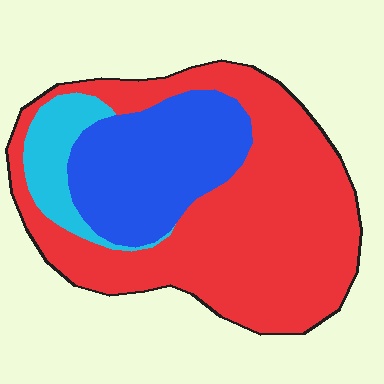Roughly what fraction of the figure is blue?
Blue takes up between a sixth and a third of the figure.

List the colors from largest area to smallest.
From largest to smallest: red, blue, cyan.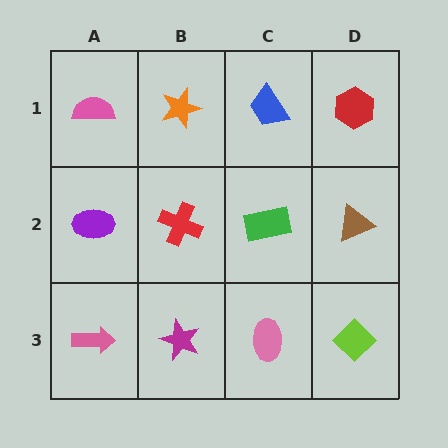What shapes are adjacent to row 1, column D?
A brown triangle (row 2, column D), a blue trapezoid (row 1, column C).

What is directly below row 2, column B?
A magenta star.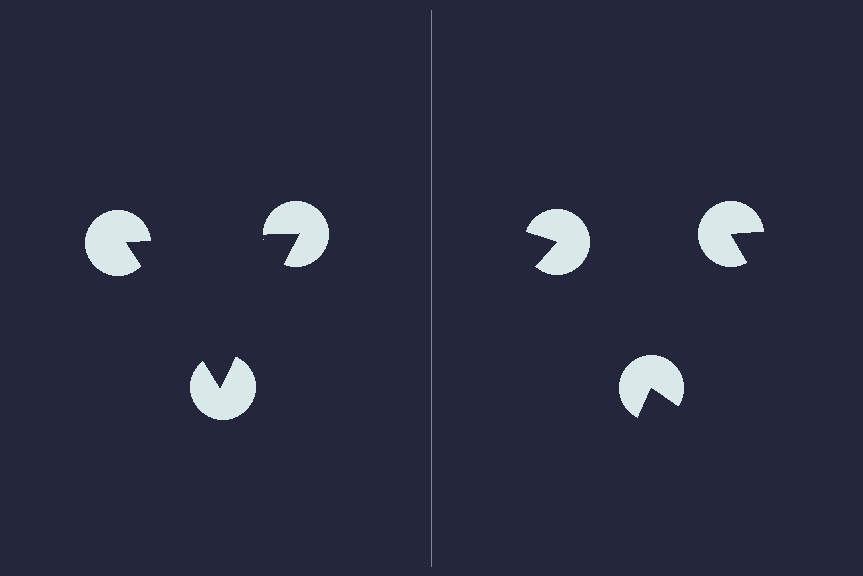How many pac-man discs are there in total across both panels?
6 — 3 on each side.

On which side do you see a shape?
An illusory triangle appears on the left side. On the right side the wedge cuts are rotated, so no coherent shape forms.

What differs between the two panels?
The pac-man discs are positioned identically on both sides; only the wedge orientations differ. On the left they align to a triangle; on the right they are misaligned.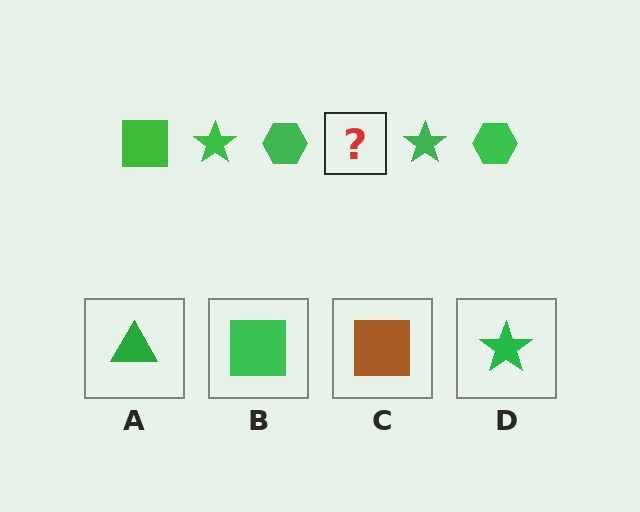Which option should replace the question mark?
Option B.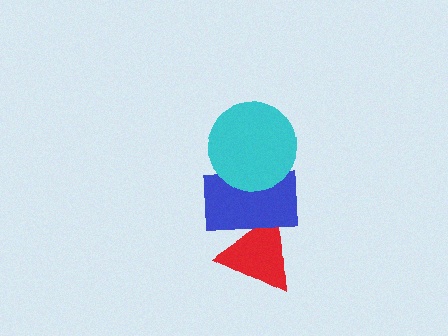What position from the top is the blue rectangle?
The blue rectangle is 2nd from the top.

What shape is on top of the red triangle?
The blue rectangle is on top of the red triangle.